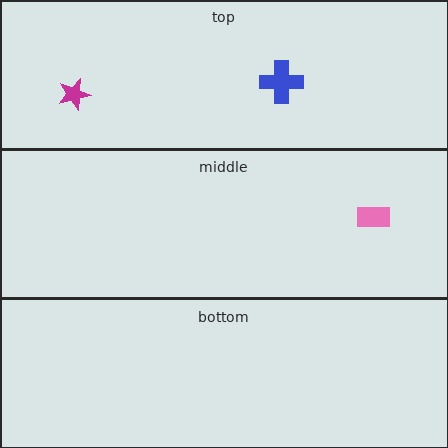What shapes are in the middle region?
The pink rectangle.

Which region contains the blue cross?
The top region.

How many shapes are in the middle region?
1.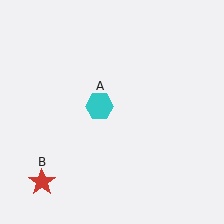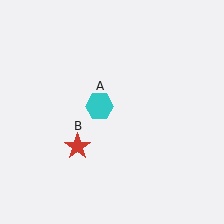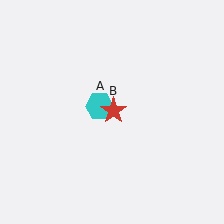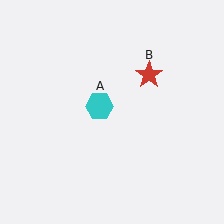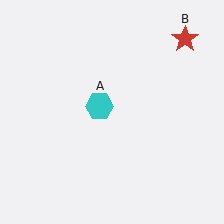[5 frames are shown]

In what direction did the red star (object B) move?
The red star (object B) moved up and to the right.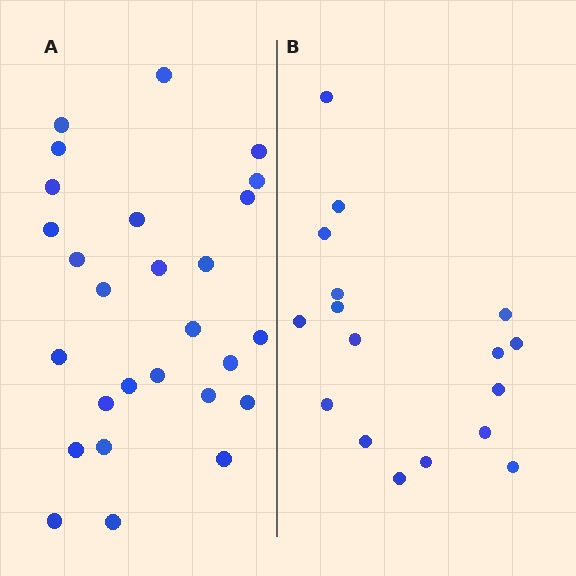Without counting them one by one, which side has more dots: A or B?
Region A (the left region) has more dots.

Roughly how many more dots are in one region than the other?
Region A has roughly 10 or so more dots than region B.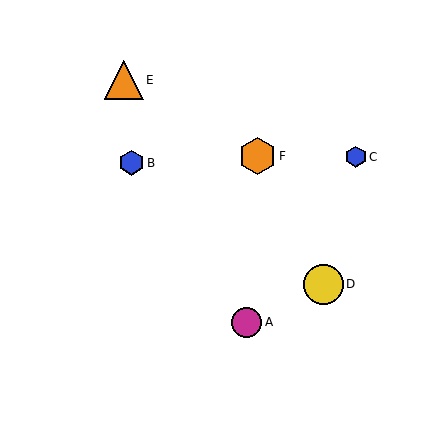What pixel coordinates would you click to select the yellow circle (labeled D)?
Click at (323, 284) to select the yellow circle D.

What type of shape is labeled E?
Shape E is an orange triangle.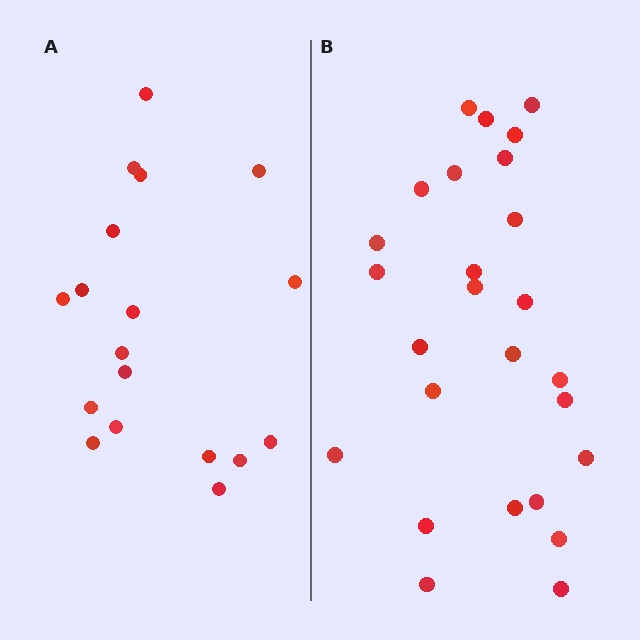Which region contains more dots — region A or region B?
Region B (the right region) has more dots.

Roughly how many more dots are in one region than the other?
Region B has roughly 8 or so more dots than region A.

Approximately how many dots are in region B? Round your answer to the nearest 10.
About 30 dots. (The exact count is 26, which rounds to 30.)